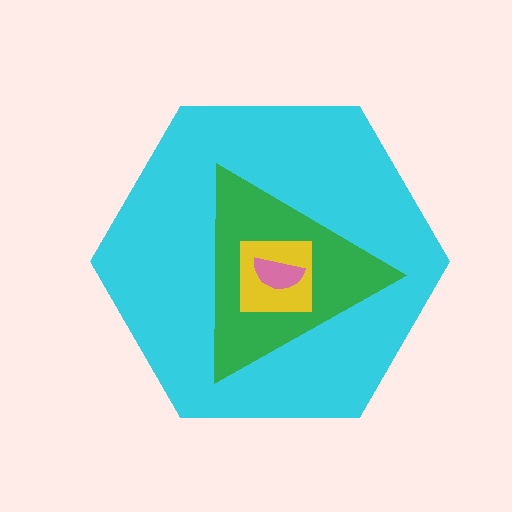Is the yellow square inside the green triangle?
Yes.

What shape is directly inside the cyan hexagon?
The green triangle.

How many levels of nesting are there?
4.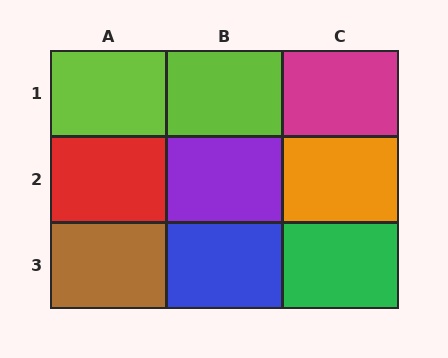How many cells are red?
1 cell is red.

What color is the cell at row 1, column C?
Magenta.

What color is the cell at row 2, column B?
Purple.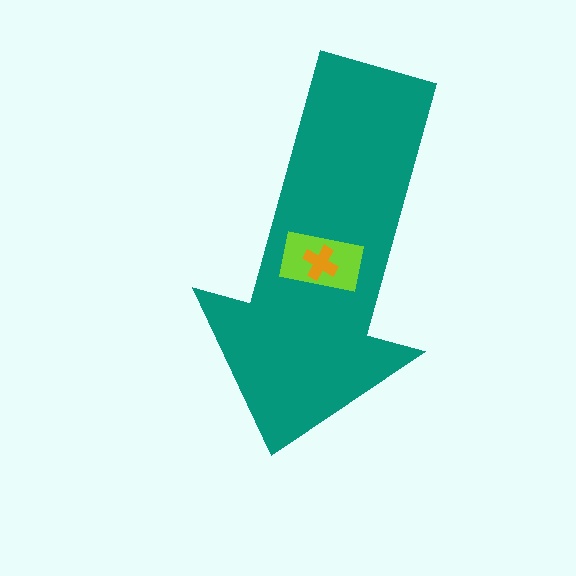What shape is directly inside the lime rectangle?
The orange cross.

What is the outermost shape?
The teal arrow.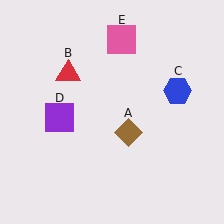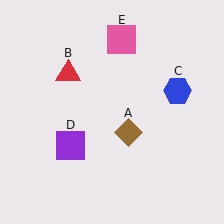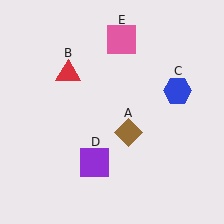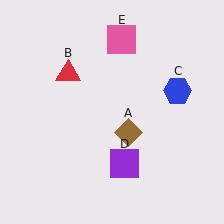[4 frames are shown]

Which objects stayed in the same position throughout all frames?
Brown diamond (object A) and red triangle (object B) and blue hexagon (object C) and pink square (object E) remained stationary.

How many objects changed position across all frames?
1 object changed position: purple square (object D).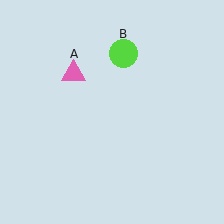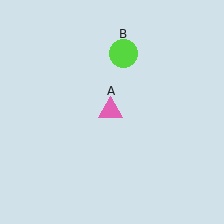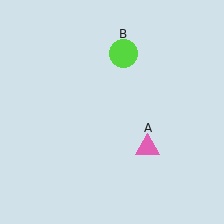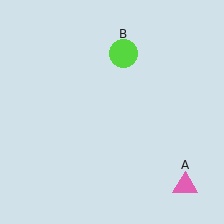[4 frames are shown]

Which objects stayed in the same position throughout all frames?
Lime circle (object B) remained stationary.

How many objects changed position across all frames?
1 object changed position: pink triangle (object A).